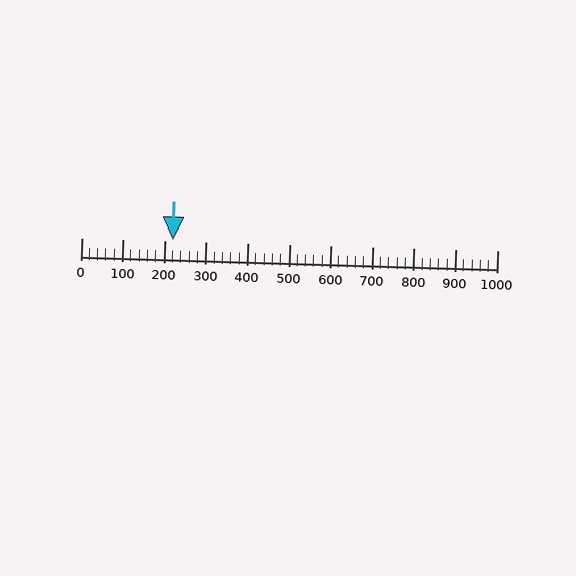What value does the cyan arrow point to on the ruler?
The cyan arrow points to approximately 220.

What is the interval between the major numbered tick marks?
The major tick marks are spaced 100 units apart.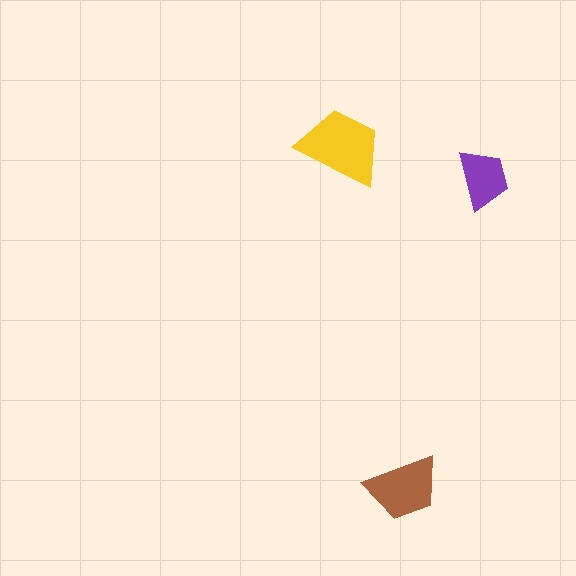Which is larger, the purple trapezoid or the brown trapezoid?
The brown one.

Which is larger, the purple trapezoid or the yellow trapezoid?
The yellow one.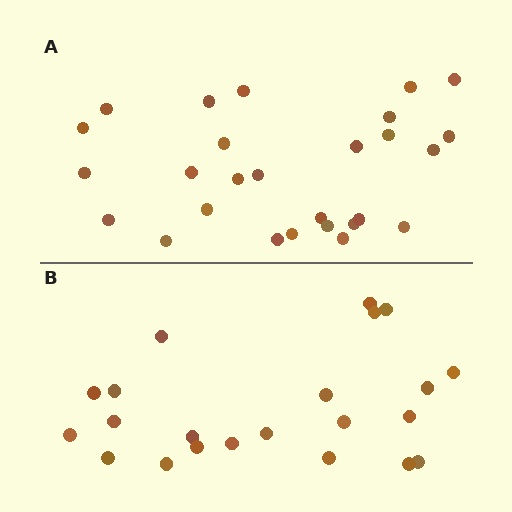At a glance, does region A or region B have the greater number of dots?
Region A (the top region) has more dots.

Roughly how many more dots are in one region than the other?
Region A has about 5 more dots than region B.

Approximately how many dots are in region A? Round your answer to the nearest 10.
About 30 dots. (The exact count is 27, which rounds to 30.)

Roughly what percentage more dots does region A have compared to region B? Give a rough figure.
About 25% more.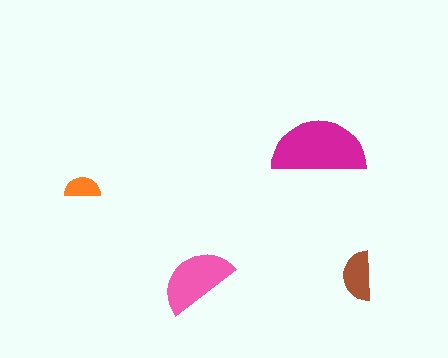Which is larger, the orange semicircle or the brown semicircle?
The brown one.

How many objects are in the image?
There are 4 objects in the image.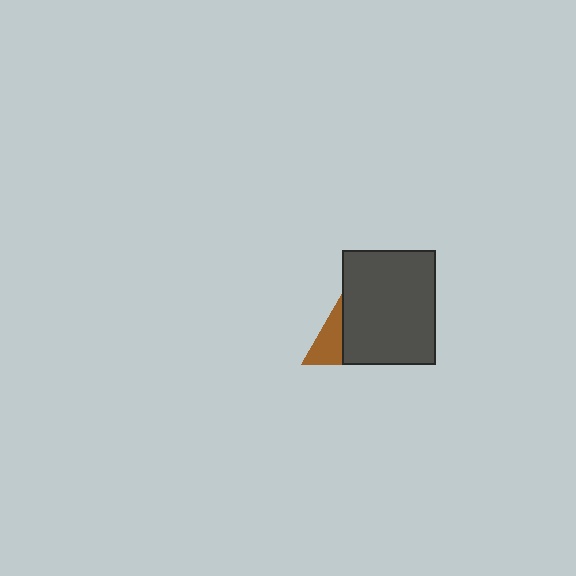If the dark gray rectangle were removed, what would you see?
You would see the complete brown triangle.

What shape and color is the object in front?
The object in front is a dark gray rectangle.